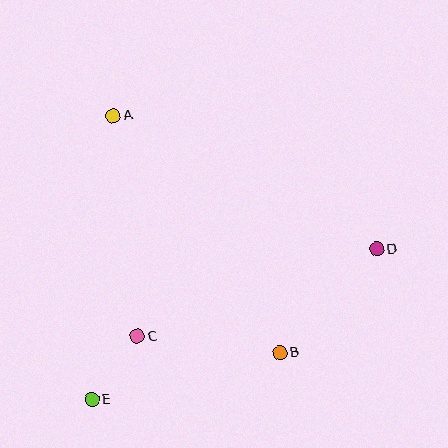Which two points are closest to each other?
Points C and E are closest to each other.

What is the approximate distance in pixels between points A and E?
The distance between A and E is approximately 285 pixels.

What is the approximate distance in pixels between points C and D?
The distance between C and D is approximately 255 pixels.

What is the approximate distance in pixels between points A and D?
The distance between A and D is approximately 295 pixels.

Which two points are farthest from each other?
Points D and E are farthest from each other.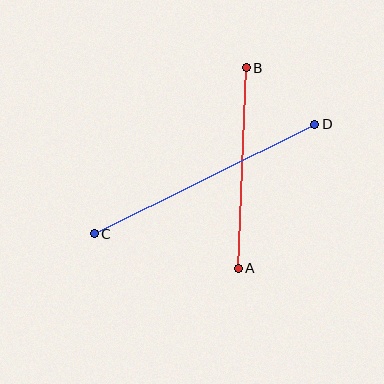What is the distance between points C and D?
The distance is approximately 246 pixels.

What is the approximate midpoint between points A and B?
The midpoint is at approximately (242, 168) pixels.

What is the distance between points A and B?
The distance is approximately 201 pixels.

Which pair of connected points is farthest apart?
Points C and D are farthest apart.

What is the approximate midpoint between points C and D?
The midpoint is at approximately (205, 179) pixels.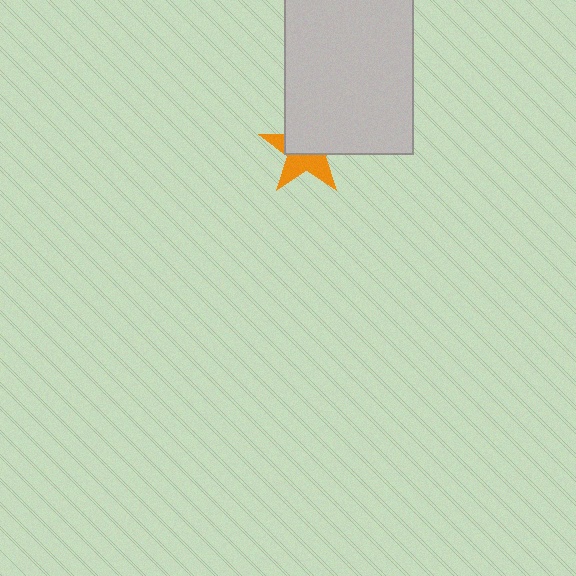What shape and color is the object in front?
The object in front is a light gray rectangle.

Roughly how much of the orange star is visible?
About half of it is visible (roughly 45%).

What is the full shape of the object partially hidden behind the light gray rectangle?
The partially hidden object is an orange star.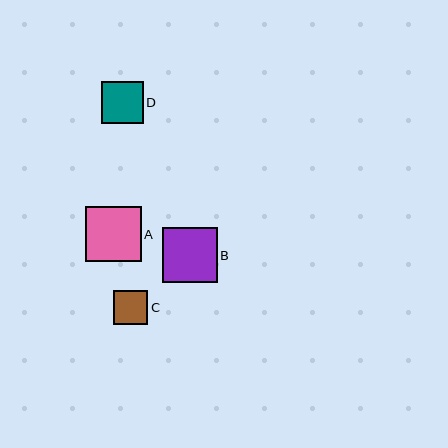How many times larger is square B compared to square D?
Square B is approximately 1.3 times the size of square D.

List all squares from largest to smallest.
From largest to smallest: A, B, D, C.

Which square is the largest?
Square A is the largest with a size of approximately 55 pixels.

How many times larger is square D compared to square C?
Square D is approximately 1.2 times the size of square C.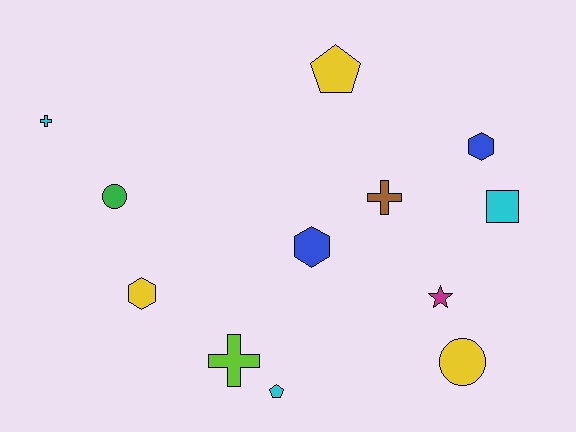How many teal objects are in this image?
There are no teal objects.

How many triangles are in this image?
There are no triangles.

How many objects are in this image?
There are 12 objects.